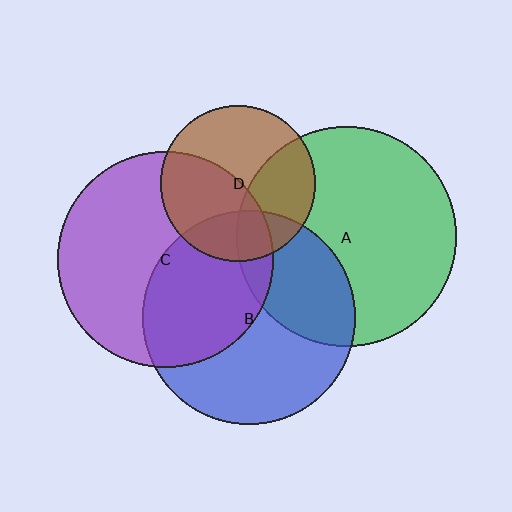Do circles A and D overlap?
Yes.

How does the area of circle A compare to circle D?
Approximately 2.0 times.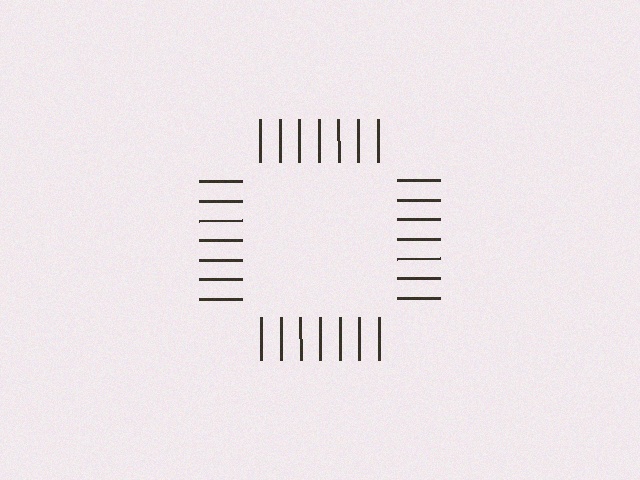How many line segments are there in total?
28 — 7 along each of the 4 edges.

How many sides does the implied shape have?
4 sides — the line-ends trace a square.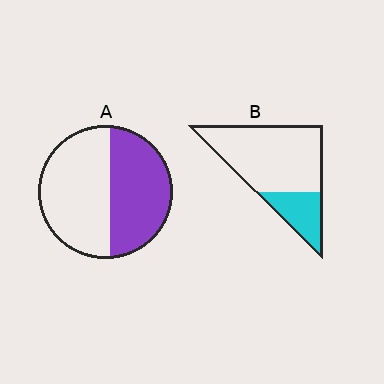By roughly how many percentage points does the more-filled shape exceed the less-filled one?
By roughly 20 percentage points (A over B).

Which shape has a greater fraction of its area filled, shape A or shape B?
Shape A.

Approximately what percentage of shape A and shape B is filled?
A is approximately 45% and B is approximately 25%.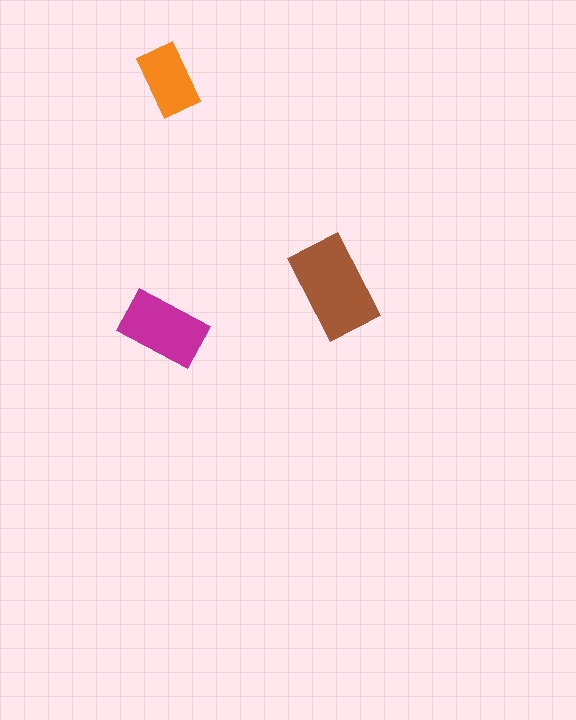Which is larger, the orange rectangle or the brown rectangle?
The brown one.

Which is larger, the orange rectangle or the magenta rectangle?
The magenta one.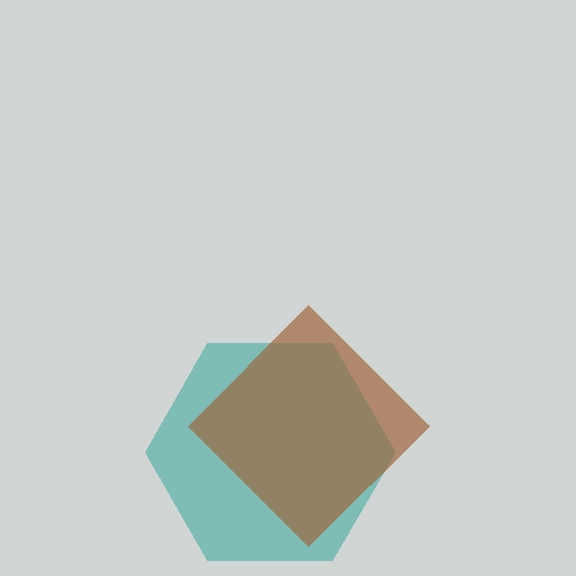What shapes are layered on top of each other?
The layered shapes are: a teal hexagon, a brown diamond.